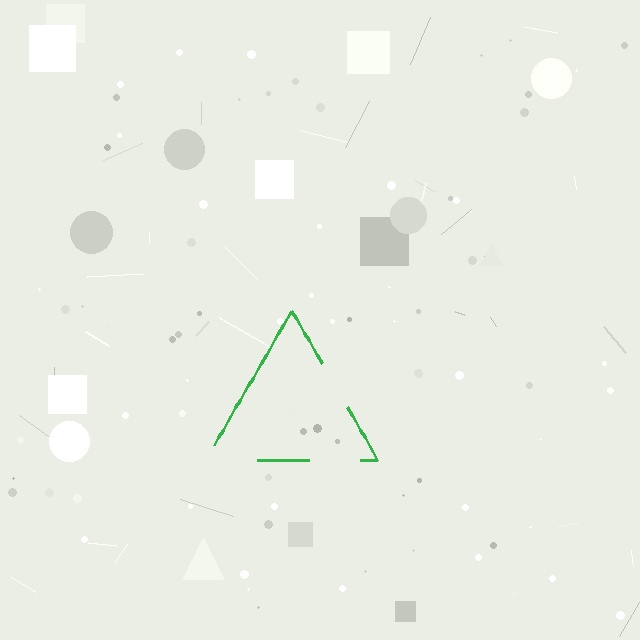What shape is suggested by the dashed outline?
The dashed outline suggests a triangle.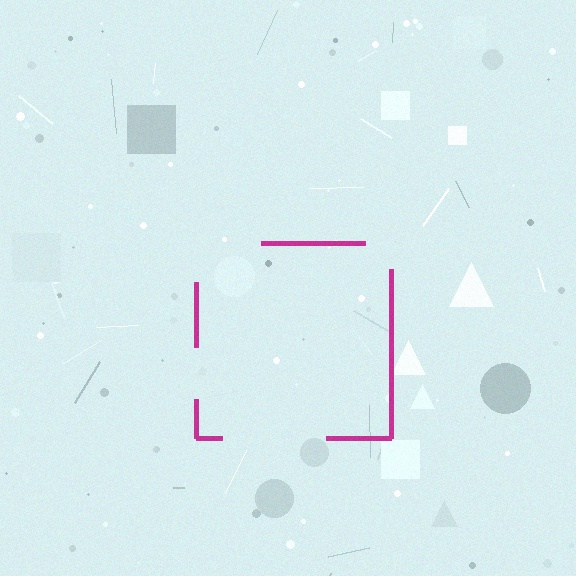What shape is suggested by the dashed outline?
The dashed outline suggests a square.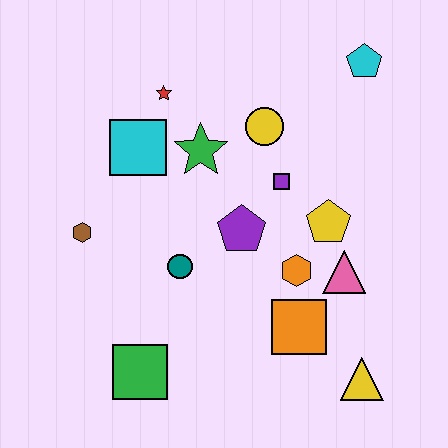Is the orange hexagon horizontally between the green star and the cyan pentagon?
Yes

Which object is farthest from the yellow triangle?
The red star is farthest from the yellow triangle.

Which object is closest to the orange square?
The orange hexagon is closest to the orange square.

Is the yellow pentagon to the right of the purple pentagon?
Yes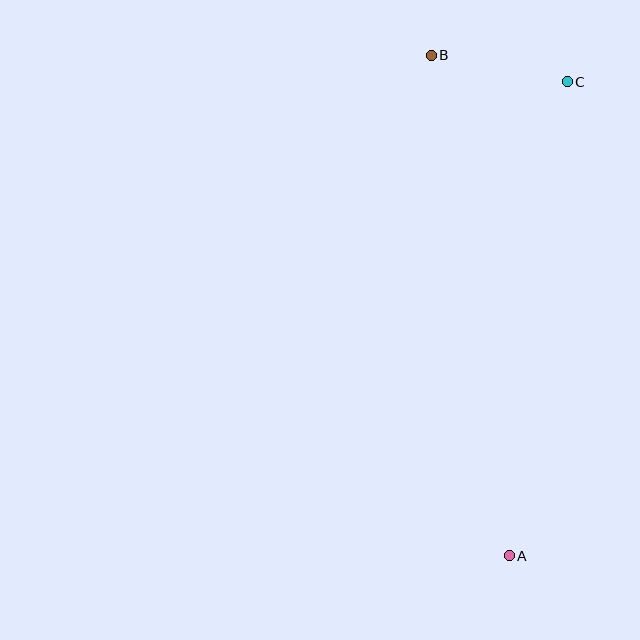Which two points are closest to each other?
Points B and C are closest to each other.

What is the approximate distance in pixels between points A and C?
The distance between A and C is approximately 477 pixels.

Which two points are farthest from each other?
Points A and B are farthest from each other.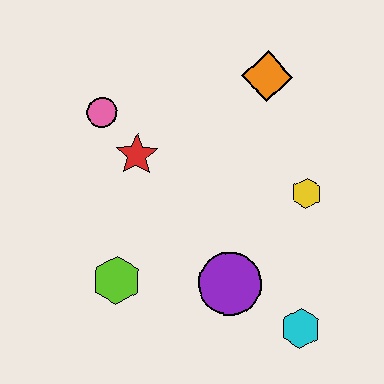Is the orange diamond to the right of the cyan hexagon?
No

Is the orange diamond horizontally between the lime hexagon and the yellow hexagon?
Yes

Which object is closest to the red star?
The pink circle is closest to the red star.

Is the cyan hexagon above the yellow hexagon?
No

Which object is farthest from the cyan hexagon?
The pink circle is farthest from the cyan hexagon.